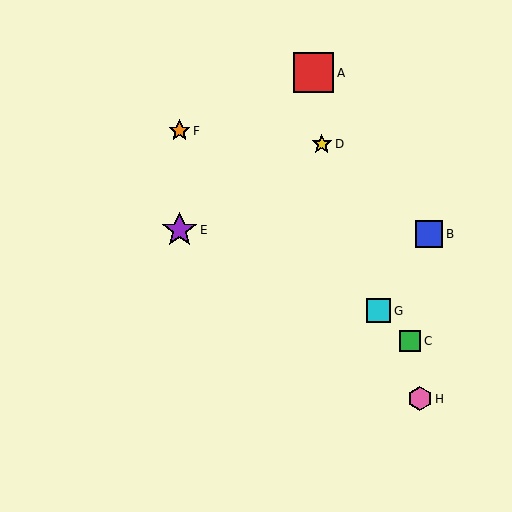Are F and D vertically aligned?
No, F is at x≈179 and D is at x≈322.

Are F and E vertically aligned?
Yes, both are at x≈179.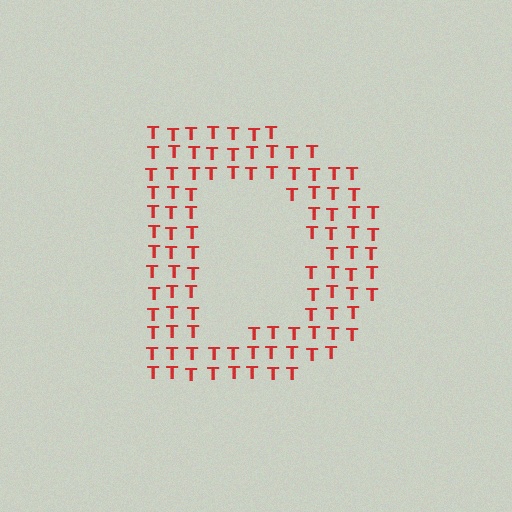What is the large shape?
The large shape is the letter D.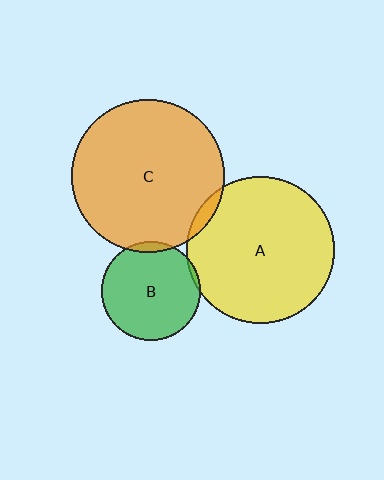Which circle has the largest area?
Circle C (orange).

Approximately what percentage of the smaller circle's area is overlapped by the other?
Approximately 5%.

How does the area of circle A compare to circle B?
Approximately 2.2 times.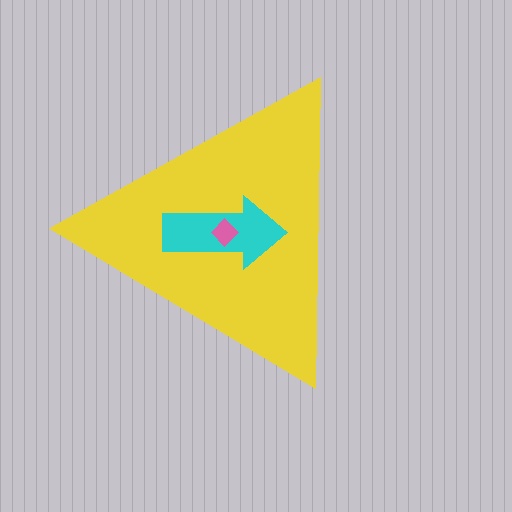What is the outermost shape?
The yellow triangle.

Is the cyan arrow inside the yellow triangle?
Yes.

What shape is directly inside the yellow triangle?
The cyan arrow.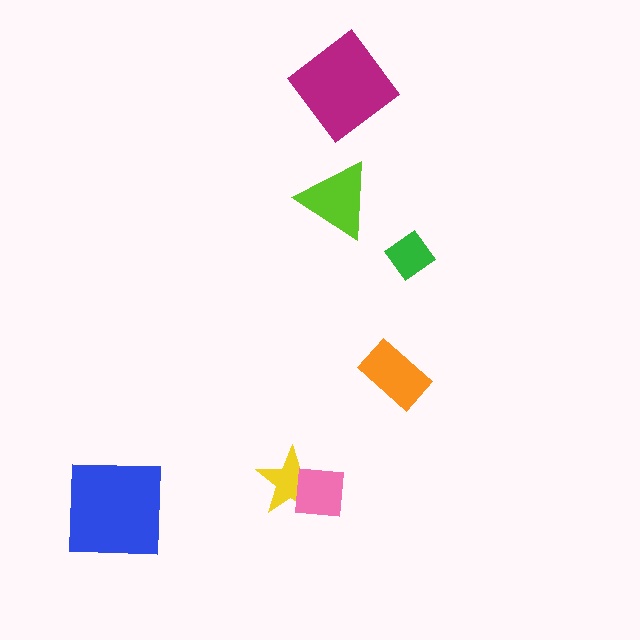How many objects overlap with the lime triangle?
0 objects overlap with the lime triangle.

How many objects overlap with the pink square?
1 object overlaps with the pink square.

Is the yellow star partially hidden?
Yes, it is partially covered by another shape.